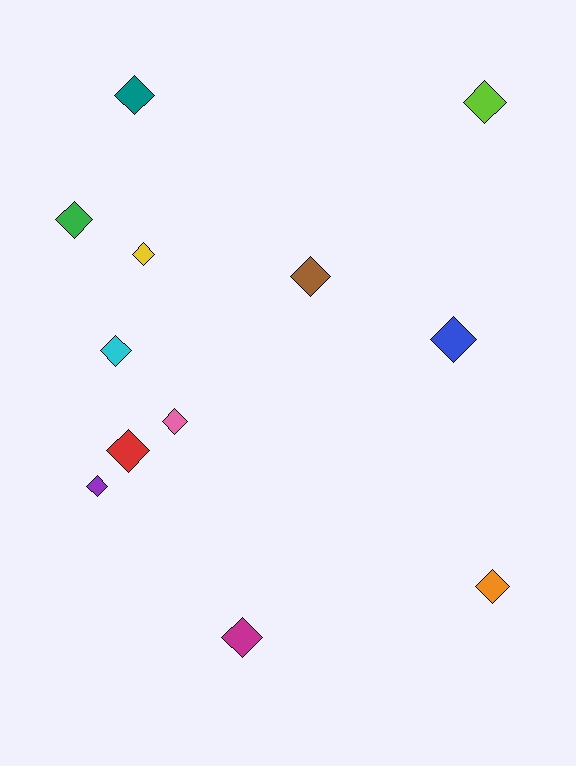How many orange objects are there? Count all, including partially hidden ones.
There is 1 orange object.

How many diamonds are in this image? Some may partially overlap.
There are 12 diamonds.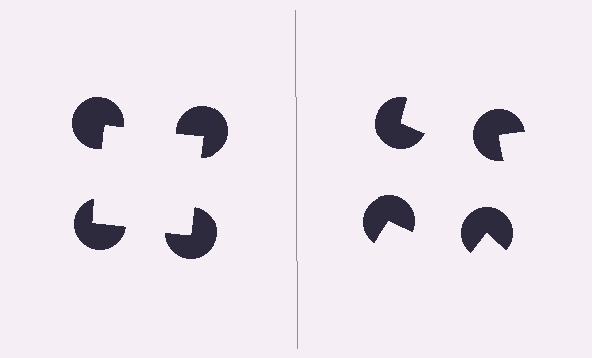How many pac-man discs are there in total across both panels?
8 — 4 on each side.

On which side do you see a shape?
An illusory square appears on the left side. On the right side the wedge cuts are rotated, so no coherent shape forms.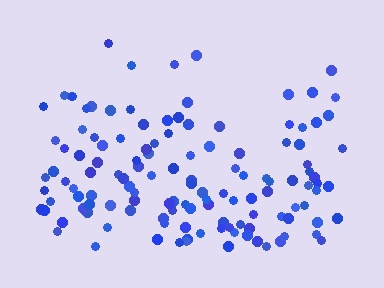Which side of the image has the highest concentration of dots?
The bottom.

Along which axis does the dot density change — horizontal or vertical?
Vertical.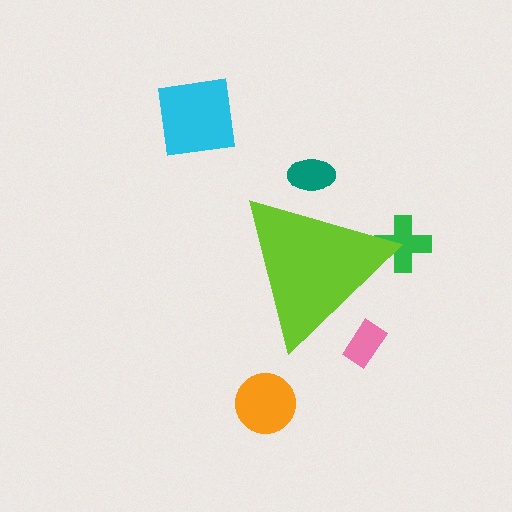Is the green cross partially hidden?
Yes, the green cross is partially hidden behind the lime triangle.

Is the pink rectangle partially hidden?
Yes, the pink rectangle is partially hidden behind the lime triangle.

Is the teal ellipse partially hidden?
Yes, the teal ellipse is partially hidden behind the lime triangle.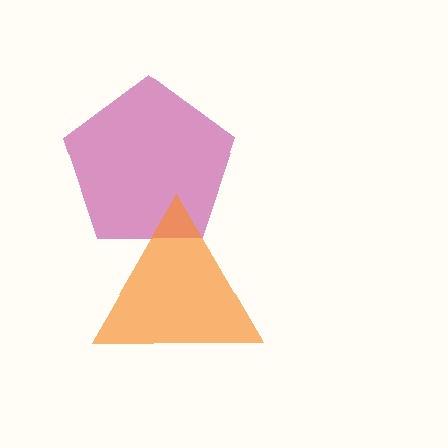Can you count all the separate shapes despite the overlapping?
Yes, there are 2 separate shapes.